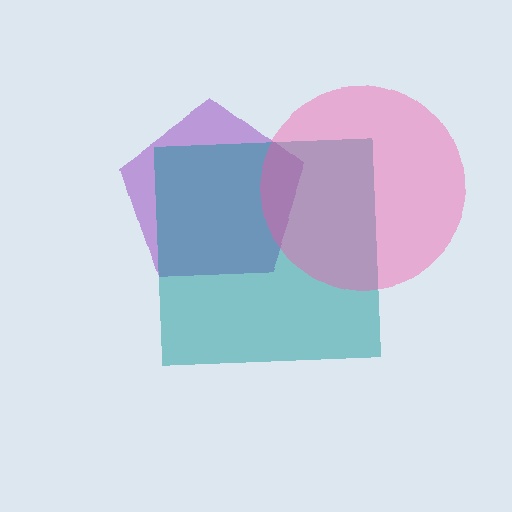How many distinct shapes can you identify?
There are 3 distinct shapes: a purple pentagon, a teal square, a pink circle.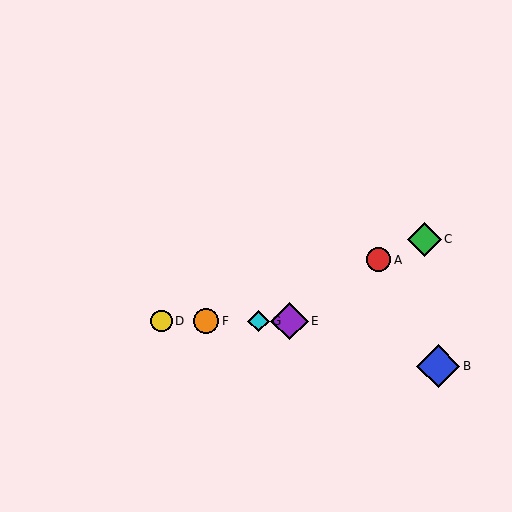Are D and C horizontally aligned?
No, D is at y≈321 and C is at y≈239.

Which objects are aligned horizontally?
Objects D, E, F, G are aligned horizontally.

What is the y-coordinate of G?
Object G is at y≈321.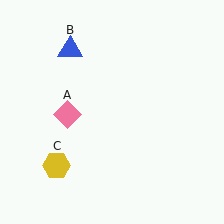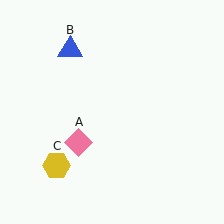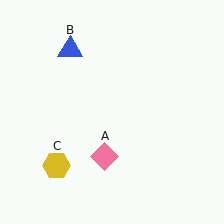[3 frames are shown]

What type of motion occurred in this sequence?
The pink diamond (object A) rotated counterclockwise around the center of the scene.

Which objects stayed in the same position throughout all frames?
Blue triangle (object B) and yellow hexagon (object C) remained stationary.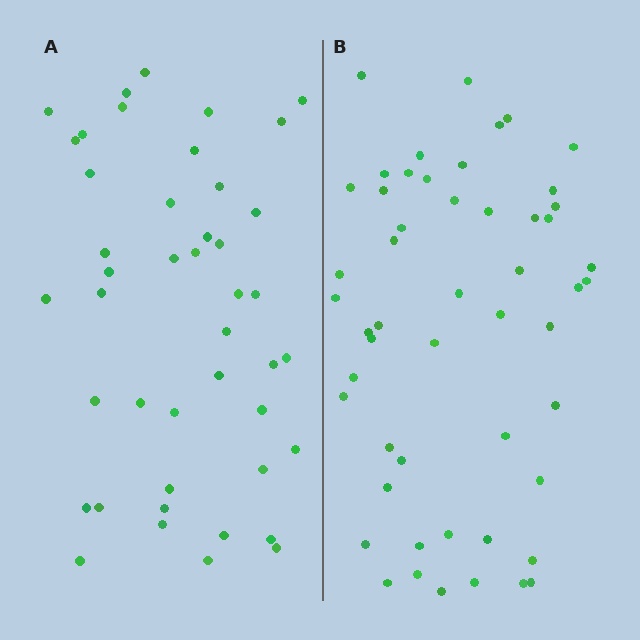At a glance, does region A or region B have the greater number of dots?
Region B (the right region) has more dots.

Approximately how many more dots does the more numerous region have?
Region B has roughly 8 or so more dots than region A.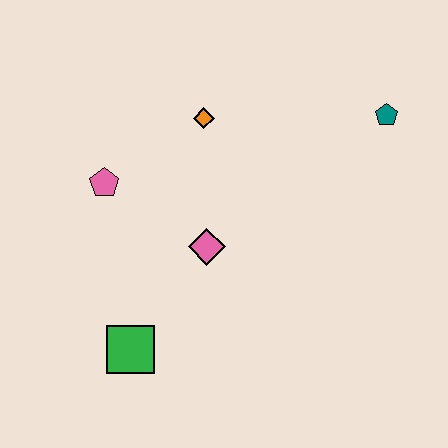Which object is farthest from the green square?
The teal pentagon is farthest from the green square.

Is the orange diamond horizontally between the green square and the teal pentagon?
Yes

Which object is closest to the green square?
The pink diamond is closest to the green square.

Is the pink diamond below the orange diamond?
Yes